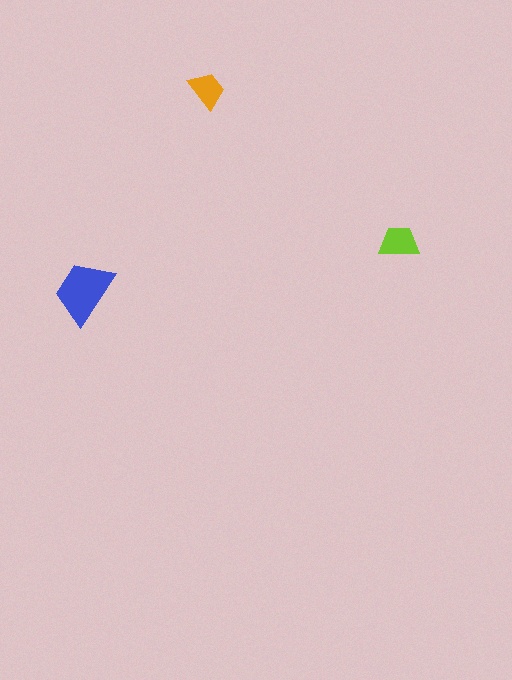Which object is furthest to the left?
The blue trapezoid is leftmost.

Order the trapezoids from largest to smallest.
the blue one, the lime one, the orange one.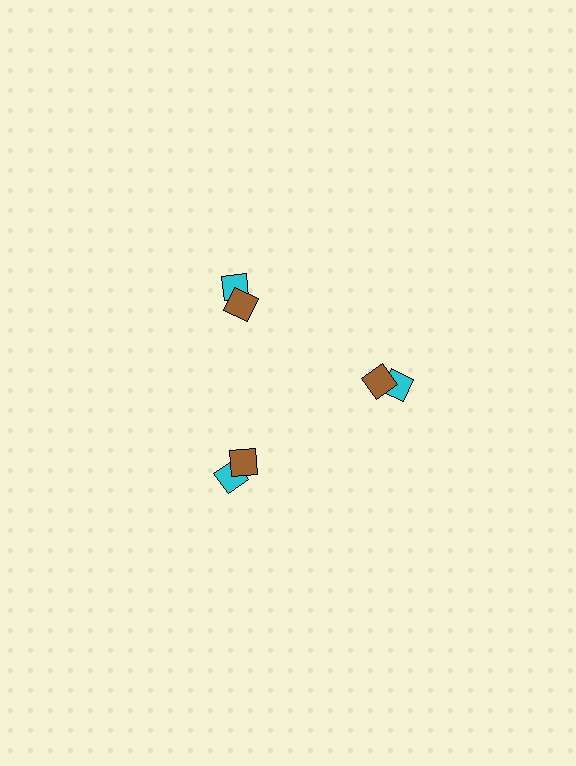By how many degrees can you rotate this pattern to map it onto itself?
The pattern maps onto itself every 120 degrees of rotation.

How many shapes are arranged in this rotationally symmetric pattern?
There are 6 shapes, arranged in 3 groups of 2.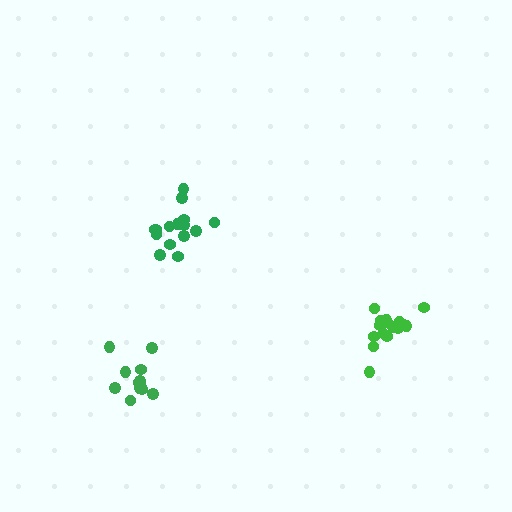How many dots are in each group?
Group 1: 15 dots, Group 2: 16 dots, Group 3: 12 dots (43 total).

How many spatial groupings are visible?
There are 3 spatial groupings.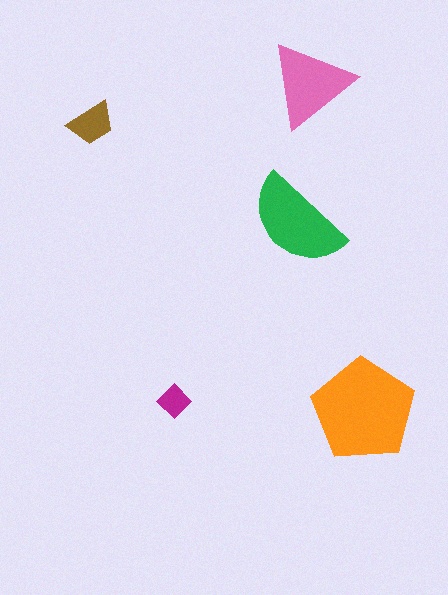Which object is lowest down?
The orange pentagon is bottommost.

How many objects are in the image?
There are 5 objects in the image.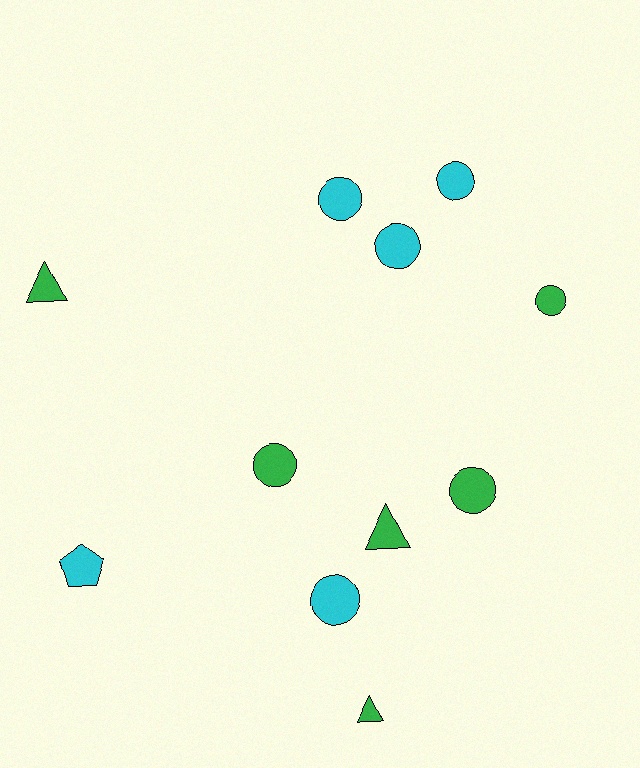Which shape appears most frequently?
Circle, with 7 objects.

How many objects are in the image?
There are 11 objects.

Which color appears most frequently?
Green, with 6 objects.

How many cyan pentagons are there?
There is 1 cyan pentagon.